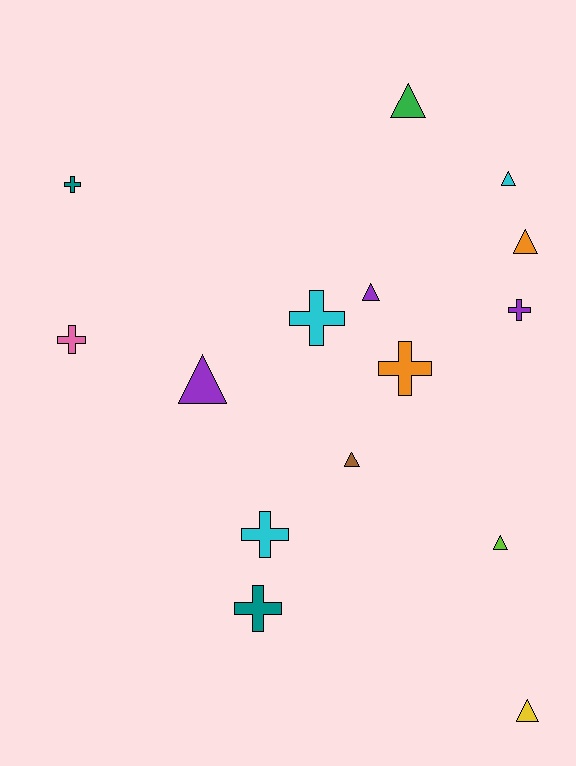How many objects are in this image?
There are 15 objects.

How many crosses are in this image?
There are 7 crosses.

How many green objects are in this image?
There is 1 green object.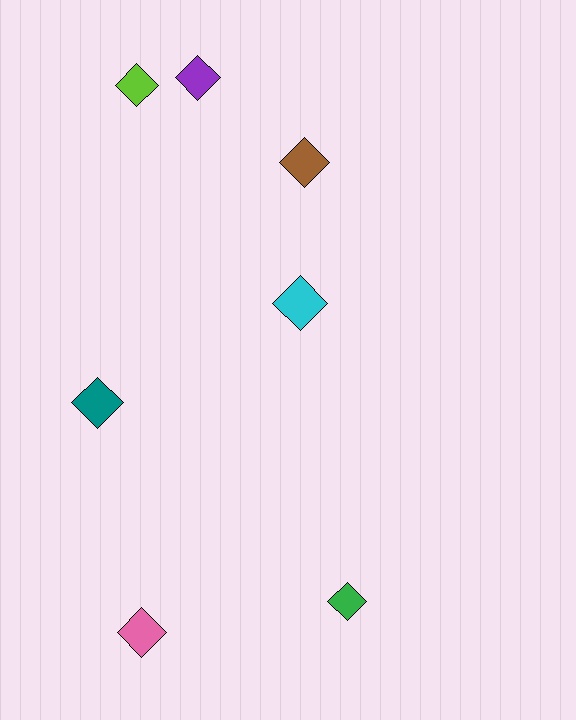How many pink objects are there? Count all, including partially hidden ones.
There is 1 pink object.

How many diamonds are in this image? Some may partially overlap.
There are 7 diamonds.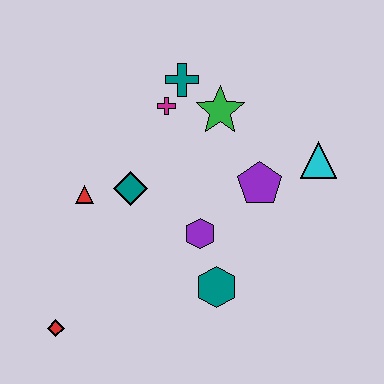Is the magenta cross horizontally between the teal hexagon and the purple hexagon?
No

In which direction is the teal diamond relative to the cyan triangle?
The teal diamond is to the left of the cyan triangle.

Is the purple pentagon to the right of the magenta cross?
Yes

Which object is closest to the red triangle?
The teal diamond is closest to the red triangle.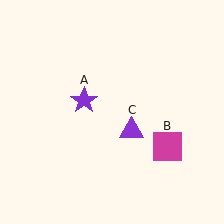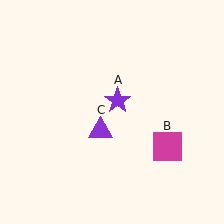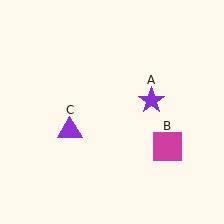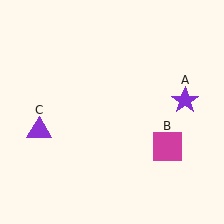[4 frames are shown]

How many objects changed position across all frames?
2 objects changed position: purple star (object A), purple triangle (object C).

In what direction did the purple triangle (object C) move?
The purple triangle (object C) moved left.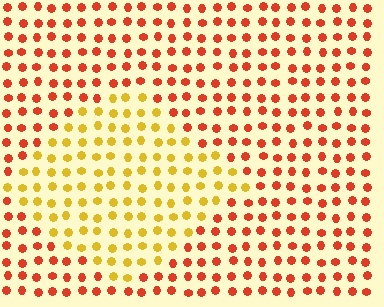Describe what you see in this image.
The image is filled with small red elements in a uniform arrangement. A diamond-shaped region is visible where the elements are tinted to a slightly different hue, forming a subtle color boundary.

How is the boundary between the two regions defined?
The boundary is defined purely by a slight shift in hue (about 41 degrees). Spacing, size, and orientation are identical on both sides.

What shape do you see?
I see a diamond.